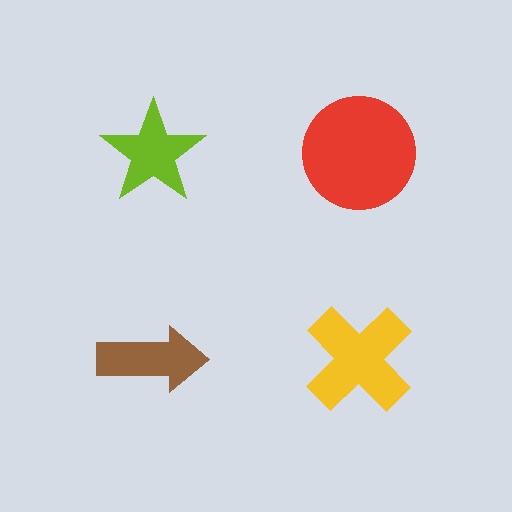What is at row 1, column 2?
A red circle.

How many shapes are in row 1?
2 shapes.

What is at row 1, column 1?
A lime star.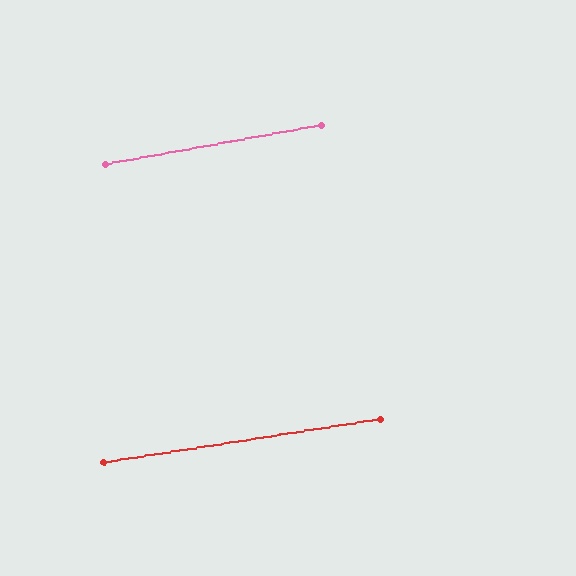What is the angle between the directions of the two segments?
Approximately 1 degree.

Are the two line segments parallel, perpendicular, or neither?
Parallel — their directions differ by only 1.3°.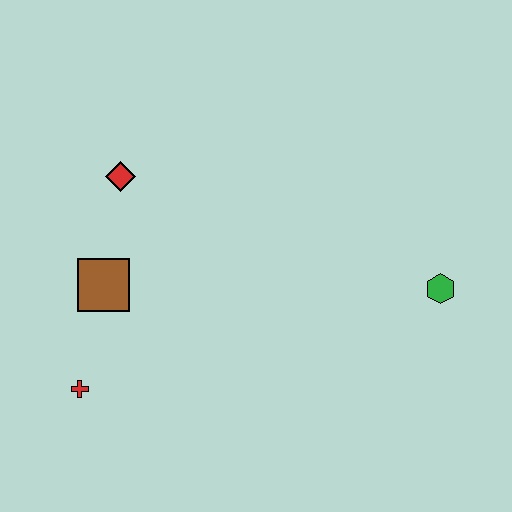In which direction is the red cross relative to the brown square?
The red cross is below the brown square.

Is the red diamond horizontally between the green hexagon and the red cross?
Yes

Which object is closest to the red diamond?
The brown square is closest to the red diamond.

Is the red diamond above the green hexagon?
Yes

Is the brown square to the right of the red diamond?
No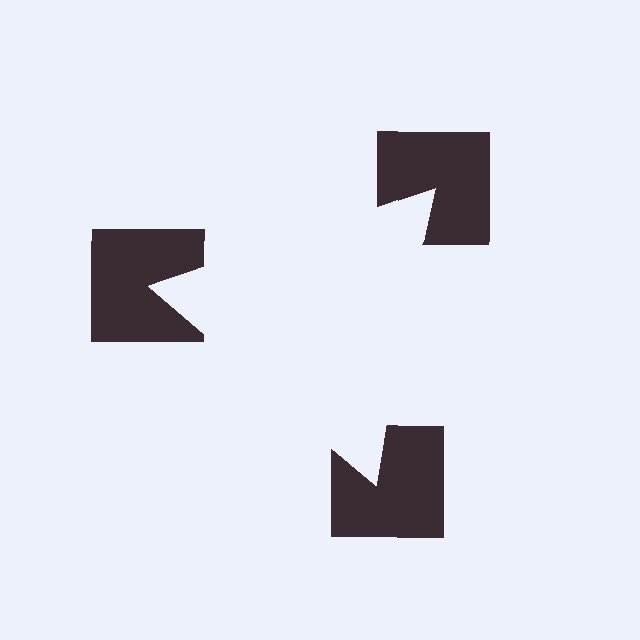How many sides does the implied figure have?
3 sides.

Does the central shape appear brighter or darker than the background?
It typically appears slightly brighter than the background, even though no actual brightness change is drawn.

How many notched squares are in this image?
There are 3 — one at each vertex of the illusory triangle.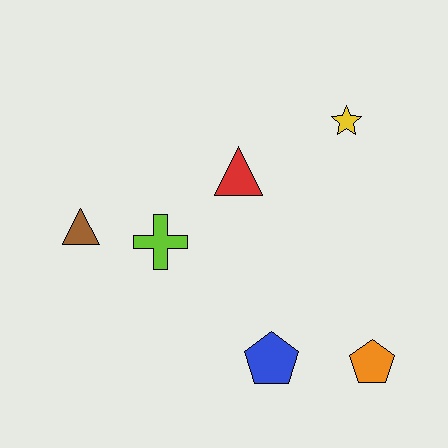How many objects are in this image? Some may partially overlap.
There are 6 objects.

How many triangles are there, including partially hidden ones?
There are 2 triangles.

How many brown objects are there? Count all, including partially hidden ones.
There is 1 brown object.